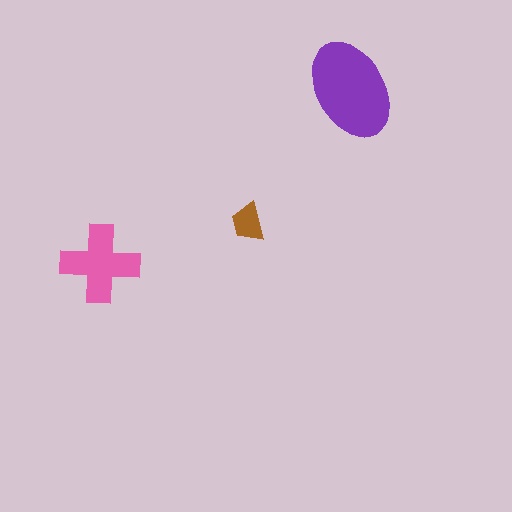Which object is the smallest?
The brown trapezoid.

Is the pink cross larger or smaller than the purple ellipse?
Smaller.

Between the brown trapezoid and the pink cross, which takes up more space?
The pink cross.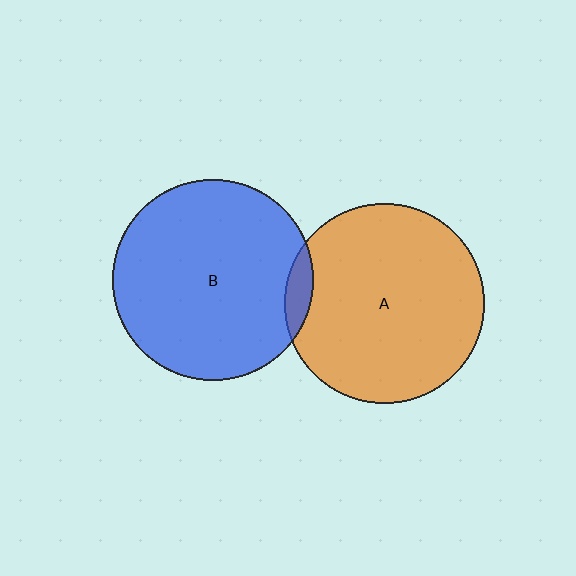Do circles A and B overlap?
Yes.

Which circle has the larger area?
Circle B (blue).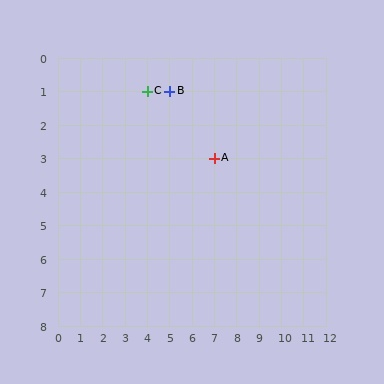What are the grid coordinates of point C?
Point C is at grid coordinates (4, 1).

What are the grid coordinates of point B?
Point B is at grid coordinates (5, 1).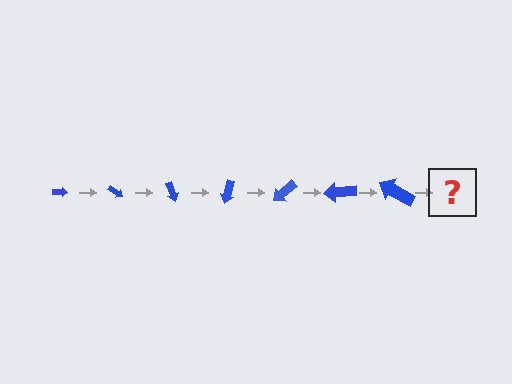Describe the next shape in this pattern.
It should be an arrow, larger than the previous one and rotated 245 degrees from the start.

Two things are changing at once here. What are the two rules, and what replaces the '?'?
The two rules are that the arrow grows larger each step and it rotates 35 degrees each step. The '?' should be an arrow, larger than the previous one and rotated 245 degrees from the start.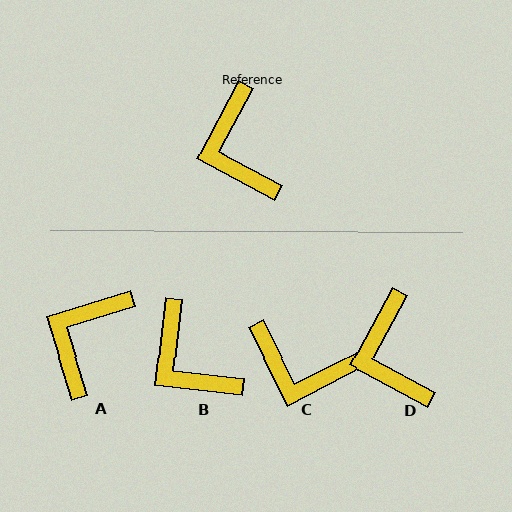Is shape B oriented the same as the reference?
No, it is off by about 21 degrees.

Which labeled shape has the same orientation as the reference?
D.